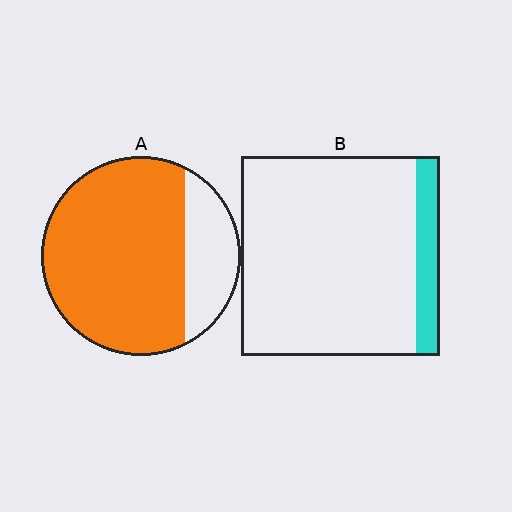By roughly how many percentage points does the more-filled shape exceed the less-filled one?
By roughly 65 percentage points (A over B).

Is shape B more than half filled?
No.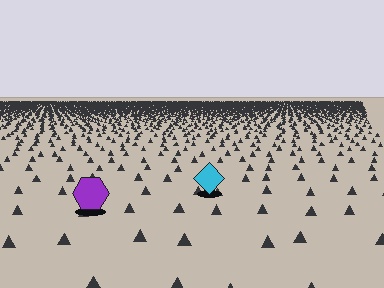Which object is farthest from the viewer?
The cyan diamond is farthest from the viewer. It appears smaller and the ground texture around it is denser.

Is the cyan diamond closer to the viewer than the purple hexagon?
No. The purple hexagon is closer — you can tell from the texture gradient: the ground texture is coarser near it.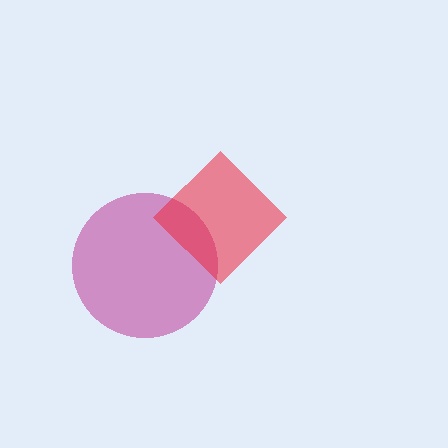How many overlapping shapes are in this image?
There are 2 overlapping shapes in the image.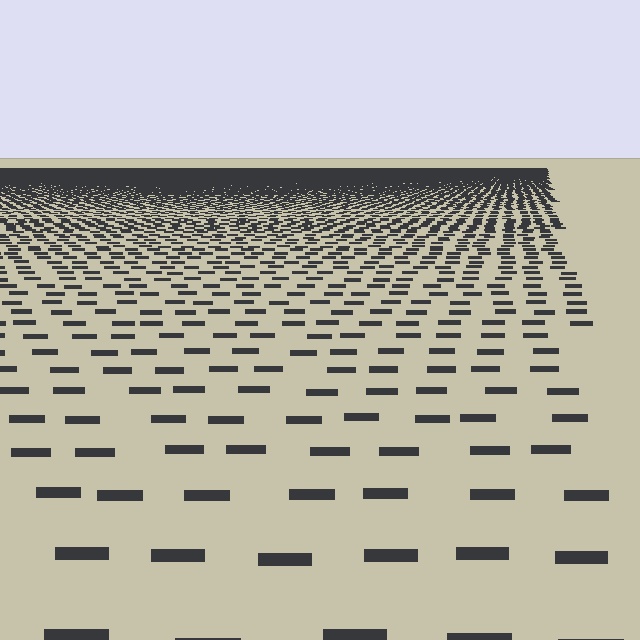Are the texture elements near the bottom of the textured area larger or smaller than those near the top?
Larger. Near the bottom, elements are closer to the viewer and appear at a bigger on-screen size.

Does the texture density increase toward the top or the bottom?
Density increases toward the top.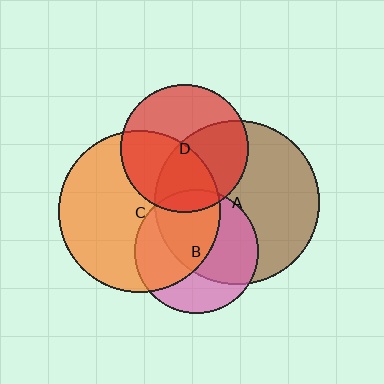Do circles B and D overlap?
Yes.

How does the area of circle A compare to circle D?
Approximately 1.7 times.